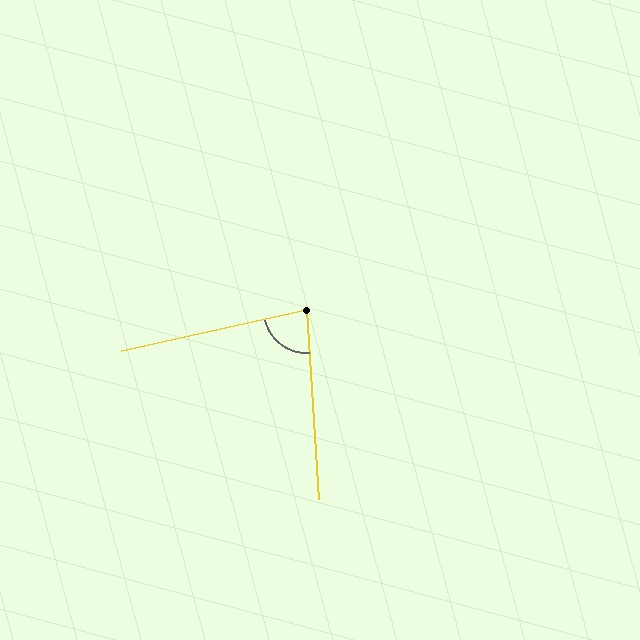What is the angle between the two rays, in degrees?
Approximately 81 degrees.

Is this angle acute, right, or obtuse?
It is acute.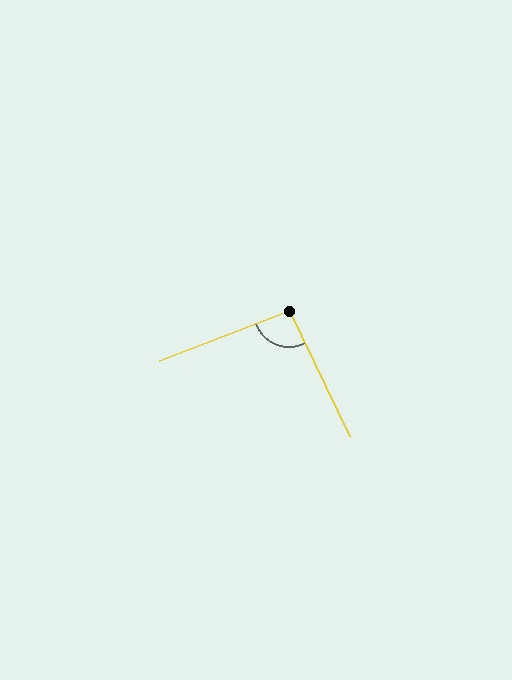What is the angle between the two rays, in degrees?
Approximately 95 degrees.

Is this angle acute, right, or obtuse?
It is approximately a right angle.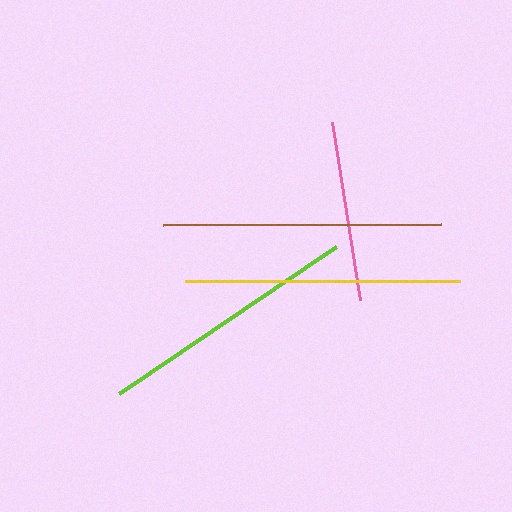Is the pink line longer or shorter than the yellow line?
The yellow line is longer than the pink line.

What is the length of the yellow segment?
The yellow segment is approximately 275 pixels long.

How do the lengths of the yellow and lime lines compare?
The yellow and lime lines are approximately the same length.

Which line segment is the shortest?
The pink line is the shortest at approximately 181 pixels.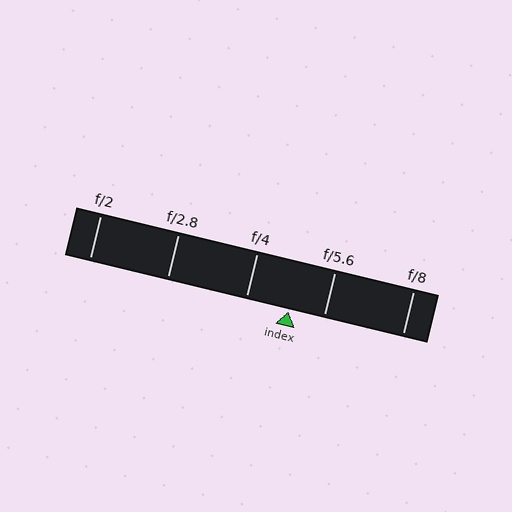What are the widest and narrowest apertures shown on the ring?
The widest aperture shown is f/2 and the narrowest is f/8.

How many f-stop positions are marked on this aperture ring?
There are 5 f-stop positions marked.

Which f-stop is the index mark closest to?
The index mark is closest to f/5.6.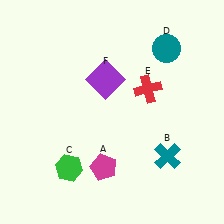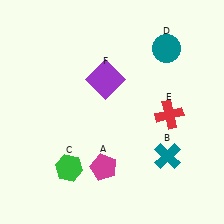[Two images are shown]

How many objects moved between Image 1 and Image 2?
1 object moved between the two images.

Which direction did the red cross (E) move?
The red cross (E) moved down.